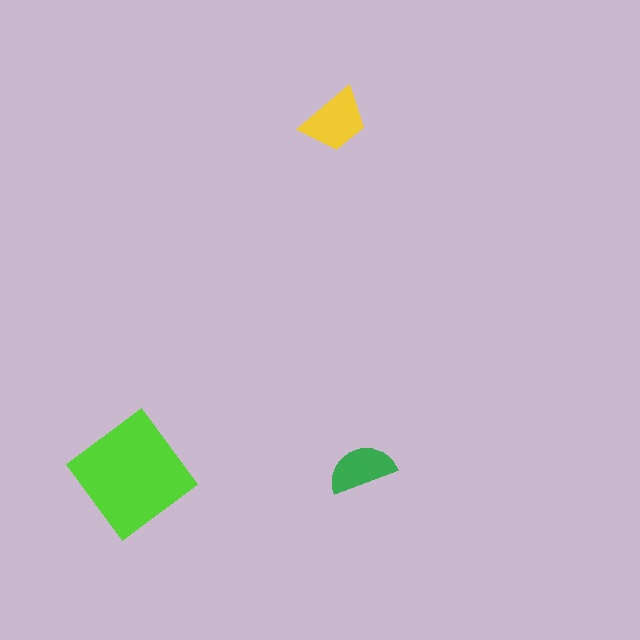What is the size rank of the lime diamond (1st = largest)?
1st.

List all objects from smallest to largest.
The green semicircle, the yellow trapezoid, the lime diamond.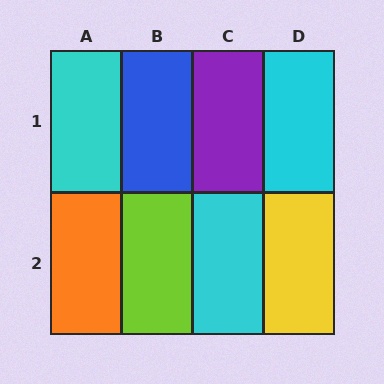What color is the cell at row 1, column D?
Cyan.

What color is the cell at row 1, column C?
Purple.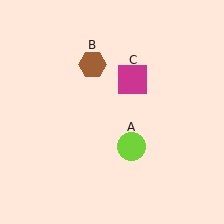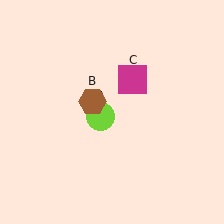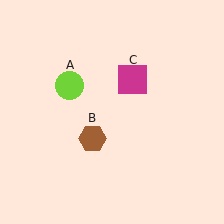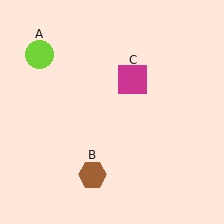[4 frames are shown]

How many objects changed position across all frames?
2 objects changed position: lime circle (object A), brown hexagon (object B).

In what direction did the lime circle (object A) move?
The lime circle (object A) moved up and to the left.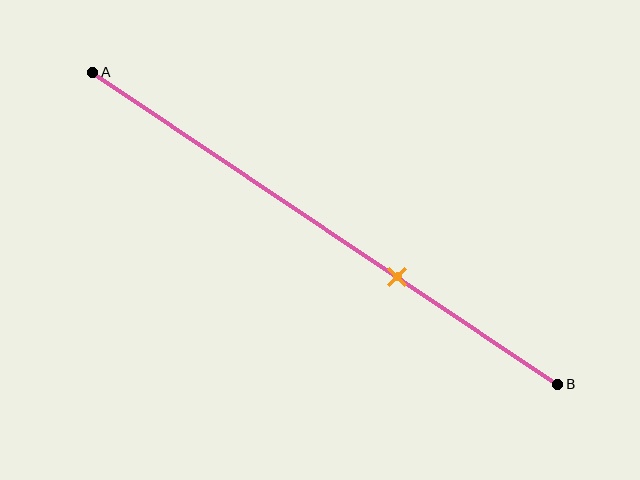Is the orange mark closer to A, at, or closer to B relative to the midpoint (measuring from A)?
The orange mark is closer to point B than the midpoint of segment AB.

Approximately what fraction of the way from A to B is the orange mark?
The orange mark is approximately 65% of the way from A to B.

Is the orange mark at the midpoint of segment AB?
No, the mark is at about 65% from A, not at the 50% midpoint.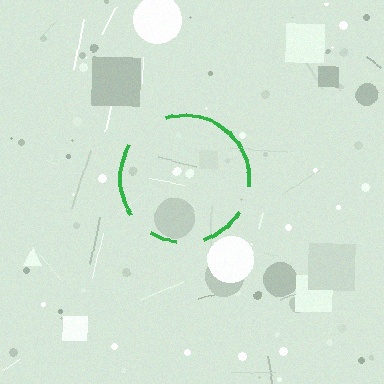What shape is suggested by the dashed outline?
The dashed outline suggests a circle.